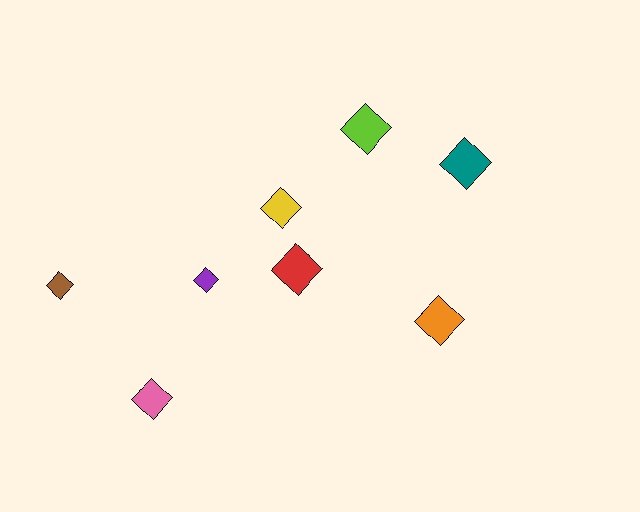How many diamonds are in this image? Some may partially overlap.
There are 8 diamonds.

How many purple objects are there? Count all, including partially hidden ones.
There is 1 purple object.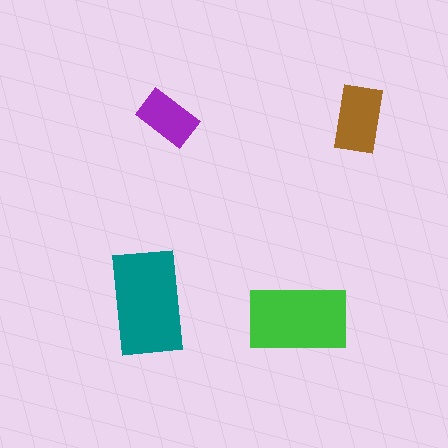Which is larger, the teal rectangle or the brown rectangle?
The teal one.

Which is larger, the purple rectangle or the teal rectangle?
The teal one.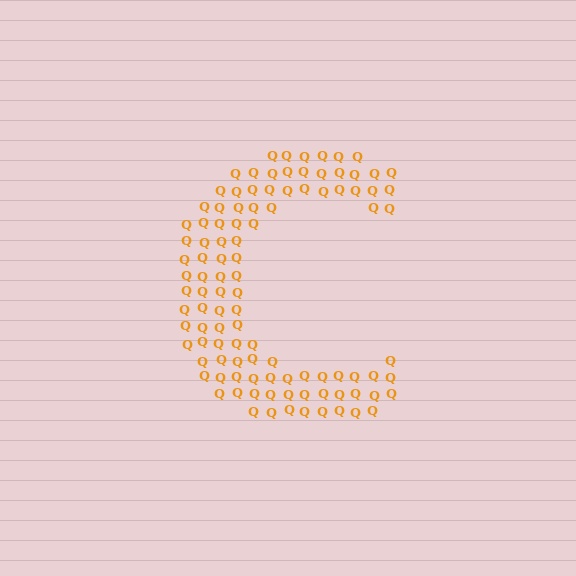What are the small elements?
The small elements are letter Q's.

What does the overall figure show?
The overall figure shows the letter C.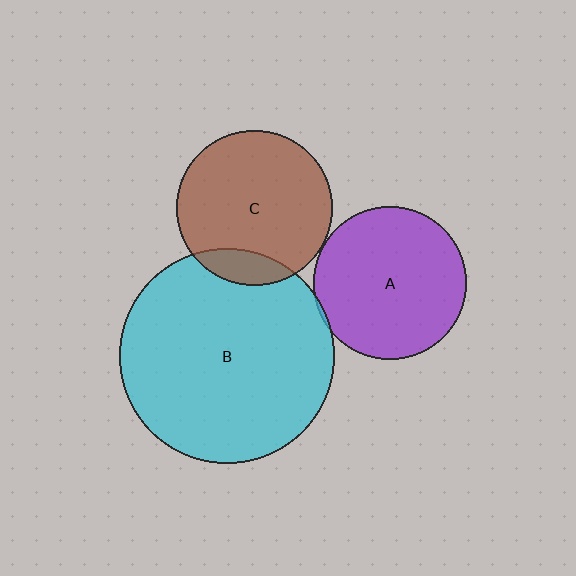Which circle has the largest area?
Circle B (cyan).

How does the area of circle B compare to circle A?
Approximately 2.0 times.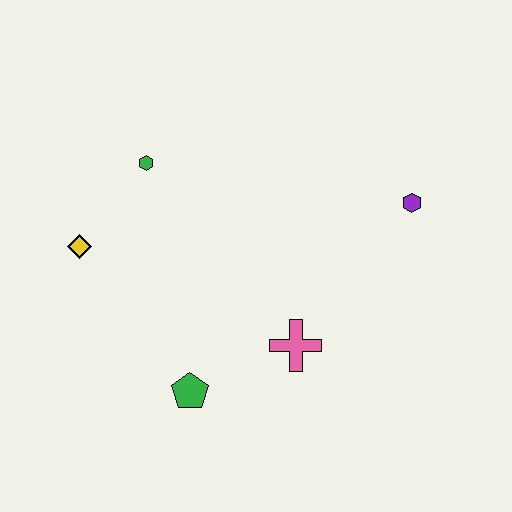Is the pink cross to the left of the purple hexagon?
Yes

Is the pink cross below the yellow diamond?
Yes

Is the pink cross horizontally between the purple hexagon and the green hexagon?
Yes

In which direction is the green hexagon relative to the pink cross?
The green hexagon is above the pink cross.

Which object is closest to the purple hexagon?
The pink cross is closest to the purple hexagon.